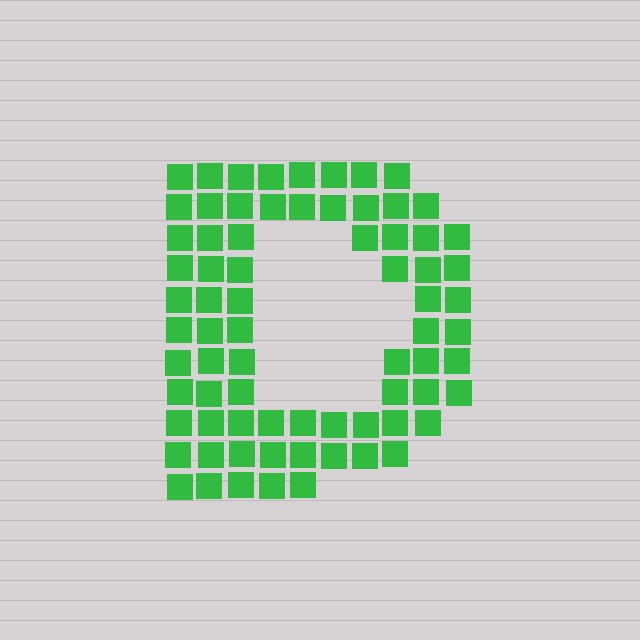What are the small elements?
The small elements are squares.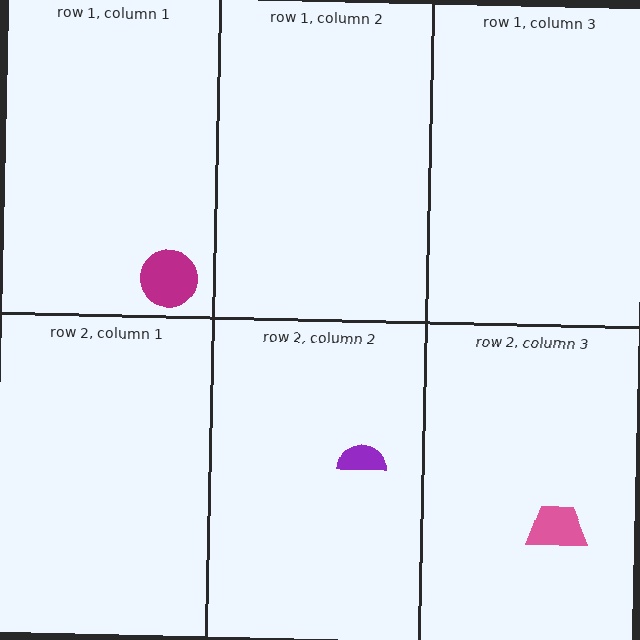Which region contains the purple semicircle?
The row 2, column 2 region.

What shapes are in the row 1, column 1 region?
The magenta circle.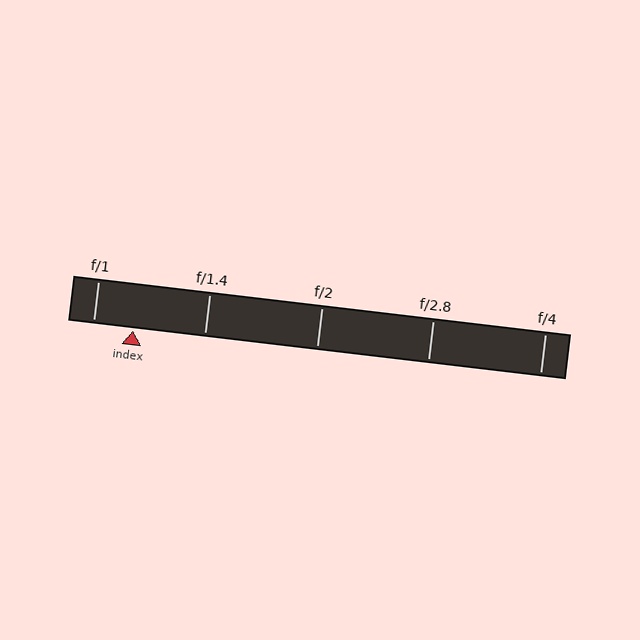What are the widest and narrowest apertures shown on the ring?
The widest aperture shown is f/1 and the narrowest is f/4.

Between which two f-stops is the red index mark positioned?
The index mark is between f/1 and f/1.4.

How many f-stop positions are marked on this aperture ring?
There are 5 f-stop positions marked.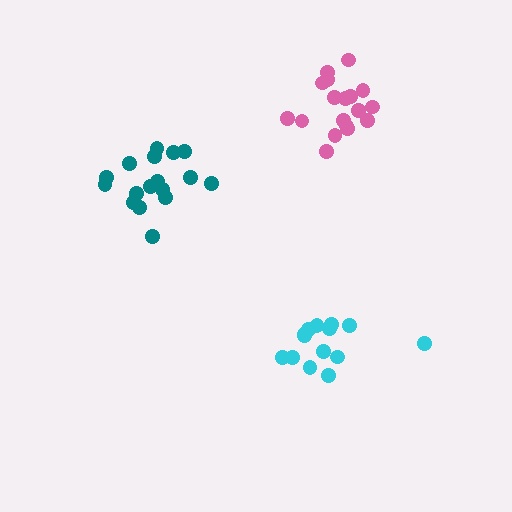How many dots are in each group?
Group 1: 17 dots, Group 2: 18 dots, Group 3: 14 dots (49 total).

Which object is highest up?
The pink cluster is topmost.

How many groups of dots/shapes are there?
There are 3 groups.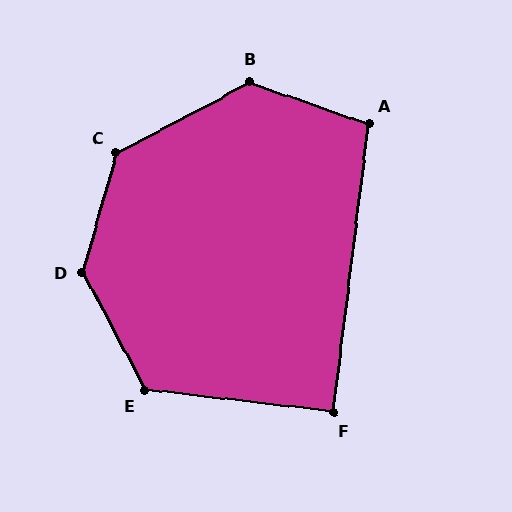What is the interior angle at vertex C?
Approximately 133 degrees (obtuse).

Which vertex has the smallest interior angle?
F, at approximately 90 degrees.